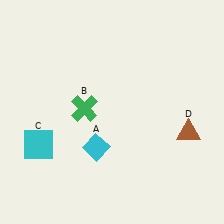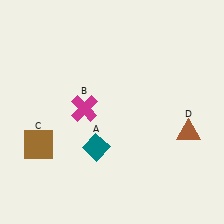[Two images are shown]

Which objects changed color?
A changed from cyan to teal. B changed from green to magenta. C changed from cyan to brown.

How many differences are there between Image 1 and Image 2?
There are 3 differences between the two images.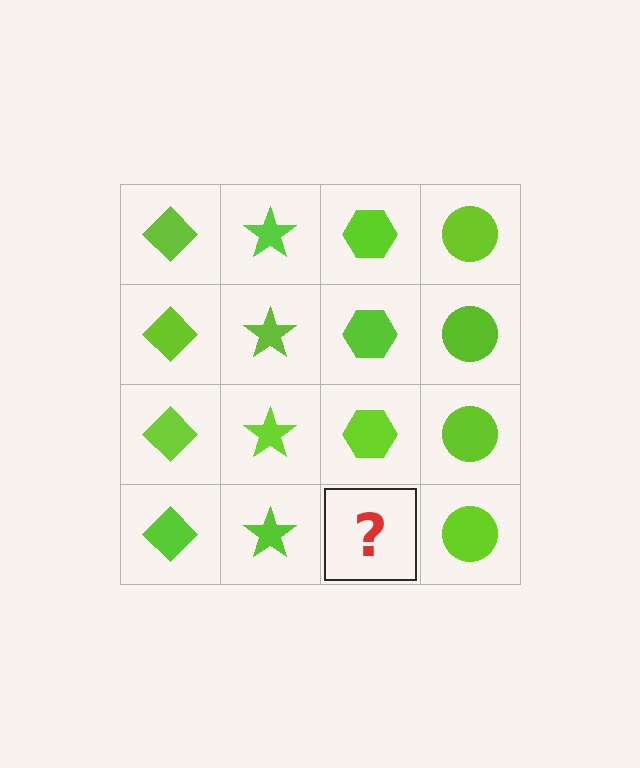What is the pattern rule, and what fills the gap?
The rule is that each column has a consistent shape. The gap should be filled with a lime hexagon.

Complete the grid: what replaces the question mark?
The question mark should be replaced with a lime hexagon.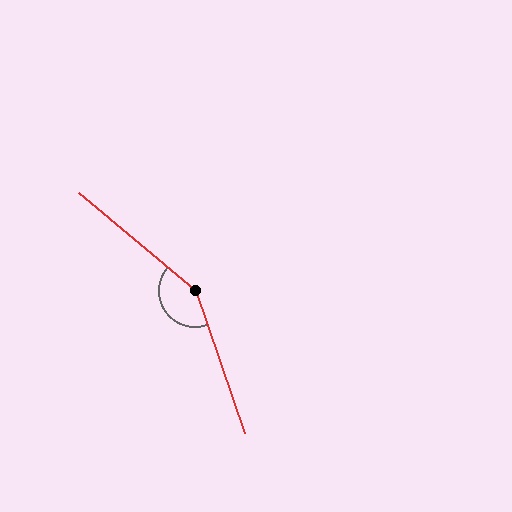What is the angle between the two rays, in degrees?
Approximately 149 degrees.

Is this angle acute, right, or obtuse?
It is obtuse.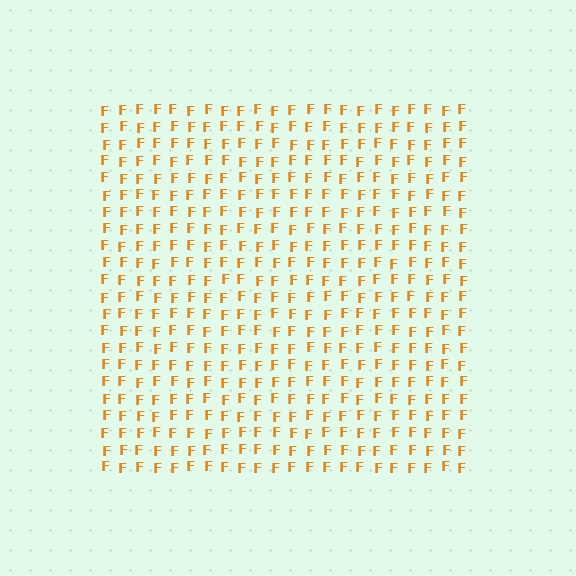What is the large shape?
The large shape is a square.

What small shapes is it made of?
It is made of small letter F's.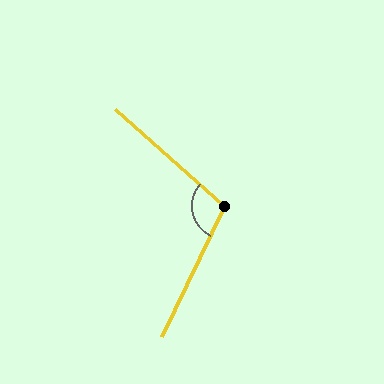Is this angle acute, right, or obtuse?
It is obtuse.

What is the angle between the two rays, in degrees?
Approximately 106 degrees.